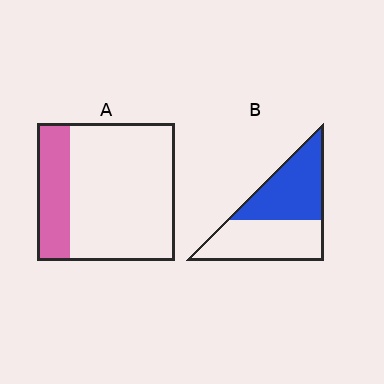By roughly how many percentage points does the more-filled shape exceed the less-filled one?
By roughly 25 percentage points (B over A).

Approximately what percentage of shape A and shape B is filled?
A is approximately 25% and B is approximately 50%.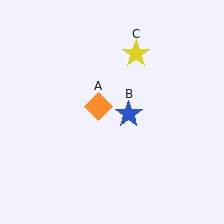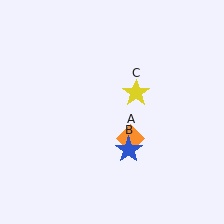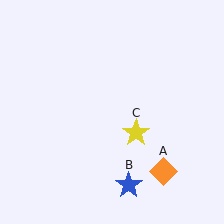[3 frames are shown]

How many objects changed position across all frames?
3 objects changed position: orange diamond (object A), blue star (object B), yellow star (object C).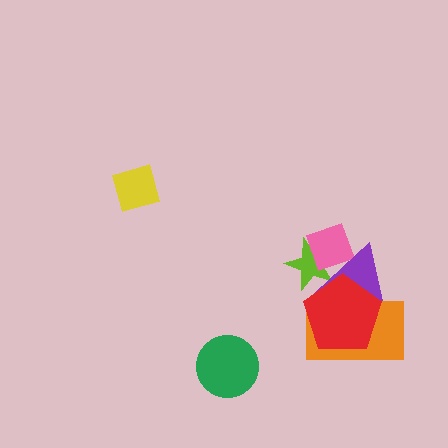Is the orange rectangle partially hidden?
Yes, it is partially covered by another shape.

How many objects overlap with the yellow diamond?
0 objects overlap with the yellow diamond.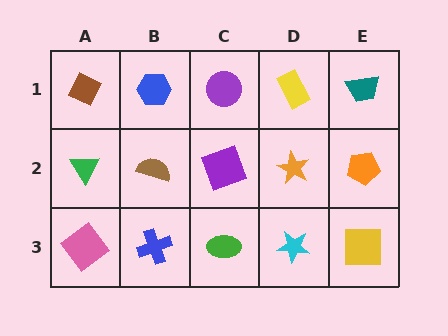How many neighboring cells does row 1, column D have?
3.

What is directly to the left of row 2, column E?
An orange star.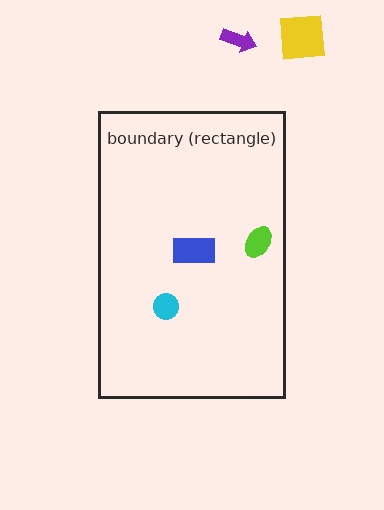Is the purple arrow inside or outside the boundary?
Outside.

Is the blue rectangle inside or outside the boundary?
Inside.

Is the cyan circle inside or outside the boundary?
Inside.